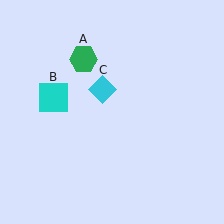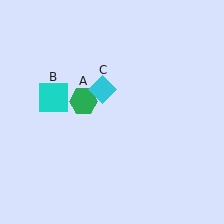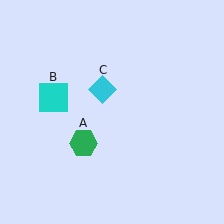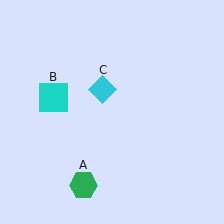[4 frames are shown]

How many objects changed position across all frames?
1 object changed position: green hexagon (object A).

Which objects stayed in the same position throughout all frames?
Cyan square (object B) and cyan diamond (object C) remained stationary.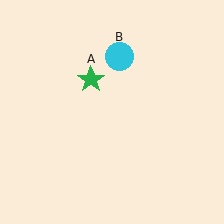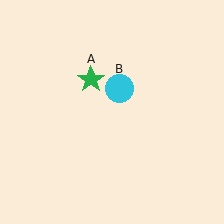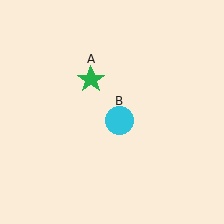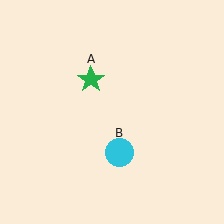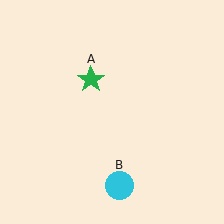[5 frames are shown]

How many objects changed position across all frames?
1 object changed position: cyan circle (object B).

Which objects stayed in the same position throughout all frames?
Green star (object A) remained stationary.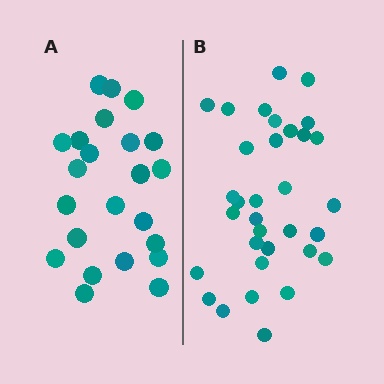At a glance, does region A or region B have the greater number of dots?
Region B (the right region) has more dots.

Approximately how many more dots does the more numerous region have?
Region B has roughly 10 or so more dots than region A.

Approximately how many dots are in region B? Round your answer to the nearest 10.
About 30 dots. (The exact count is 33, which rounds to 30.)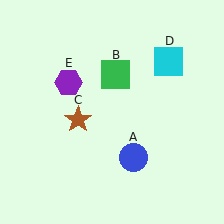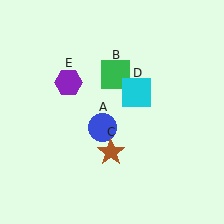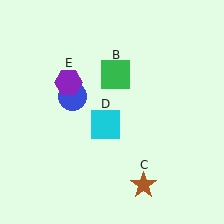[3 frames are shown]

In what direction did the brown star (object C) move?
The brown star (object C) moved down and to the right.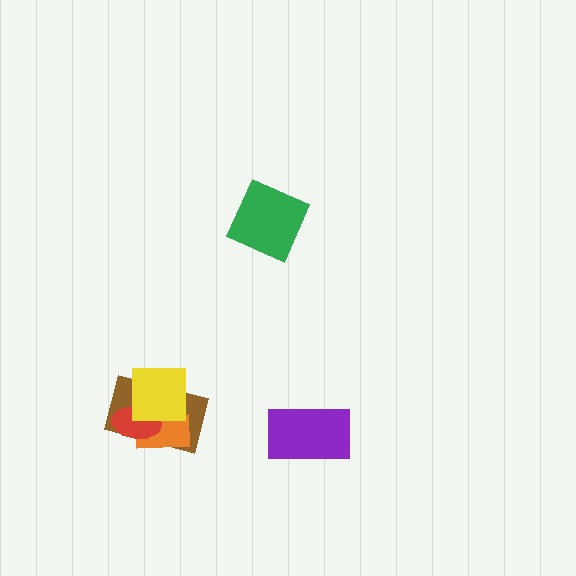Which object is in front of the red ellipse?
The yellow square is in front of the red ellipse.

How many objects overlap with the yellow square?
3 objects overlap with the yellow square.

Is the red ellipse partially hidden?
Yes, it is partially covered by another shape.